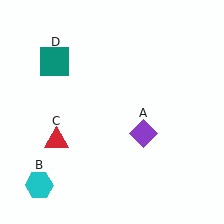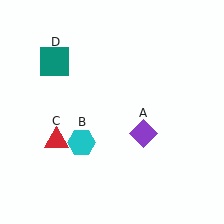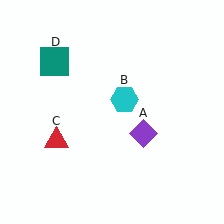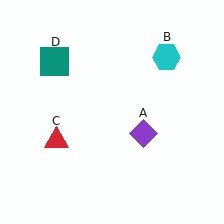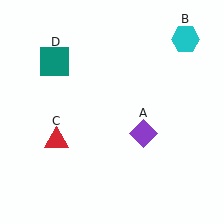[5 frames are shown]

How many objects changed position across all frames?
1 object changed position: cyan hexagon (object B).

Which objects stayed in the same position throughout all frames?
Purple diamond (object A) and red triangle (object C) and teal square (object D) remained stationary.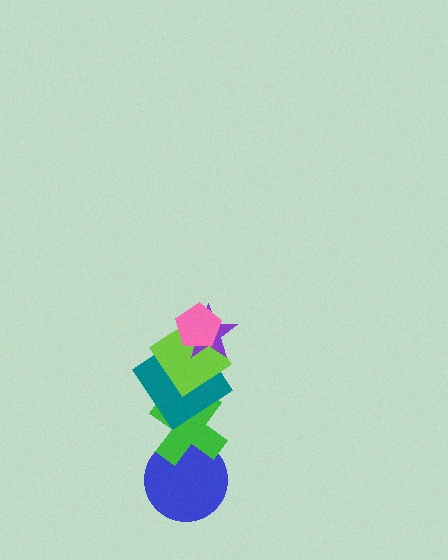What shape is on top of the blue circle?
The green cross is on top of the blue circle.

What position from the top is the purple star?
The purple star is 2nd from the top.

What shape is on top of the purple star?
The pink pentagon is on top of the purple star.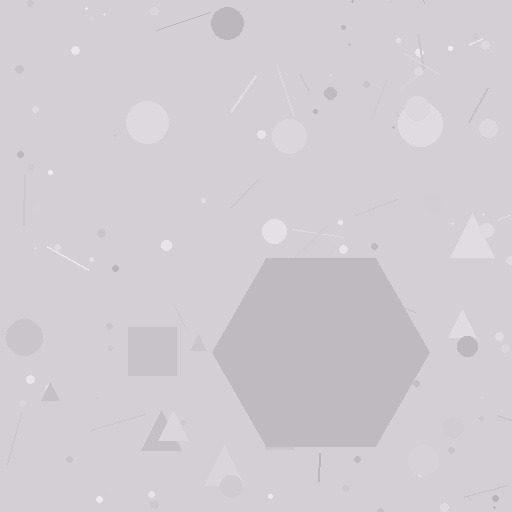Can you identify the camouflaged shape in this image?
The camouflaged shape is a hexagon.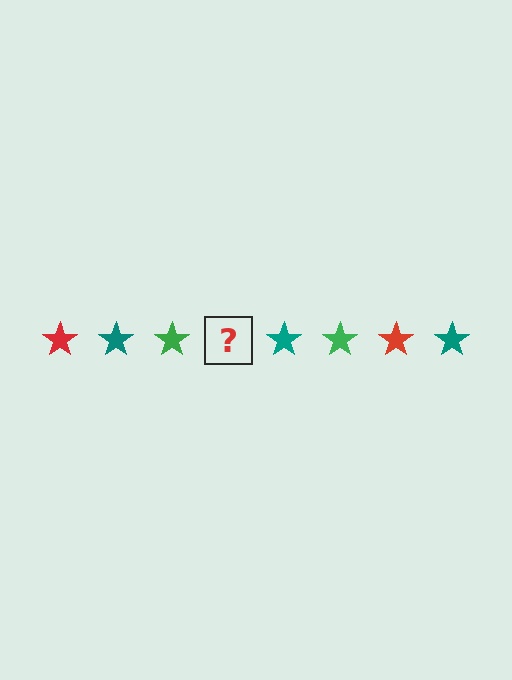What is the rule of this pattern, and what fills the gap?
The rule is that the pattern cycles through red, teal, green stars. The gap should be filled with a red star.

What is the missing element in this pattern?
The missing element is a red star.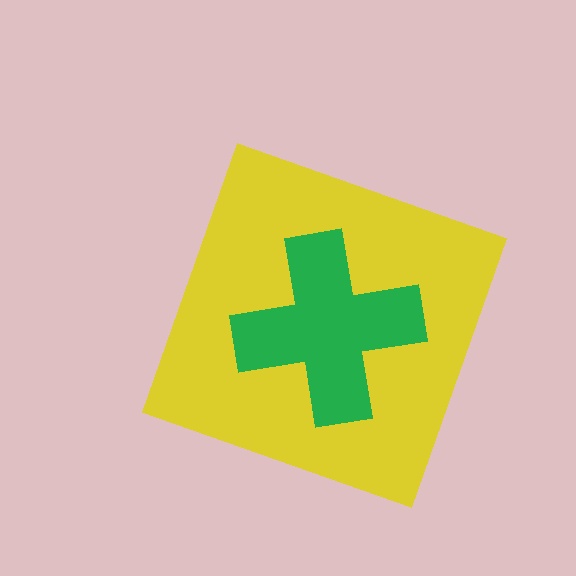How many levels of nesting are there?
2.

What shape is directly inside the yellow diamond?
The green cross.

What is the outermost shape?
The yellow diamond.